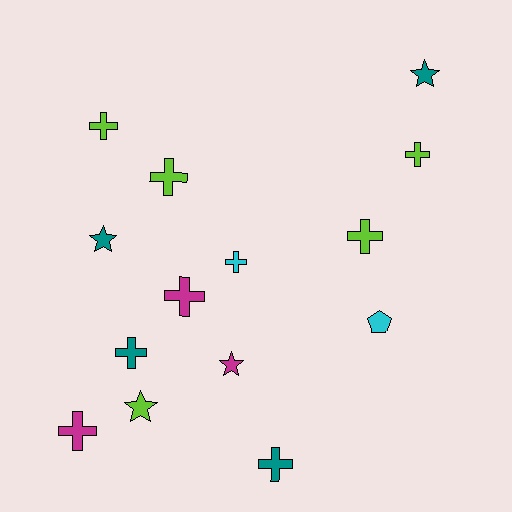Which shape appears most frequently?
Cross, with 9 objects.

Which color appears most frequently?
Lime, with 5 objects.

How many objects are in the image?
There are 14 objects.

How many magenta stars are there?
There is 1 magenta star.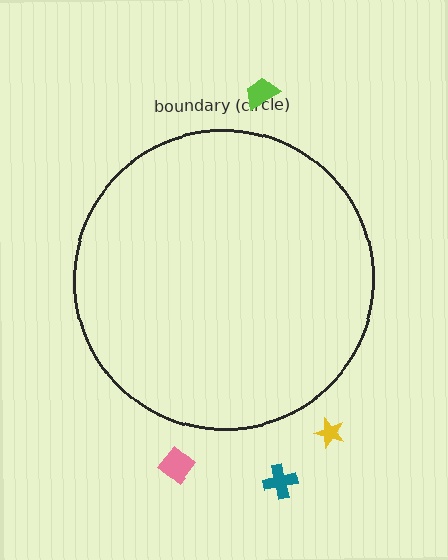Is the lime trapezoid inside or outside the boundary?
Outside.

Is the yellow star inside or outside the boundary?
Outside.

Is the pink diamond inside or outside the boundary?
Outside.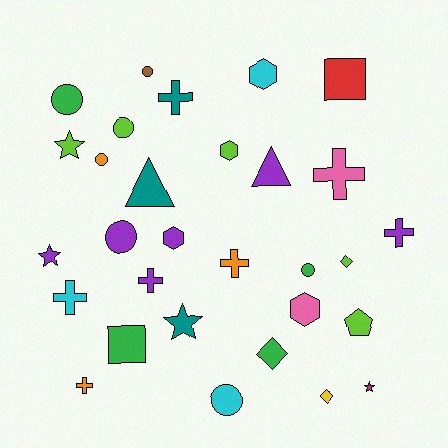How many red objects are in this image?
There is 1 red object.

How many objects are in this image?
There are 30 objects.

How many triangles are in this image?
There are 2 triangles.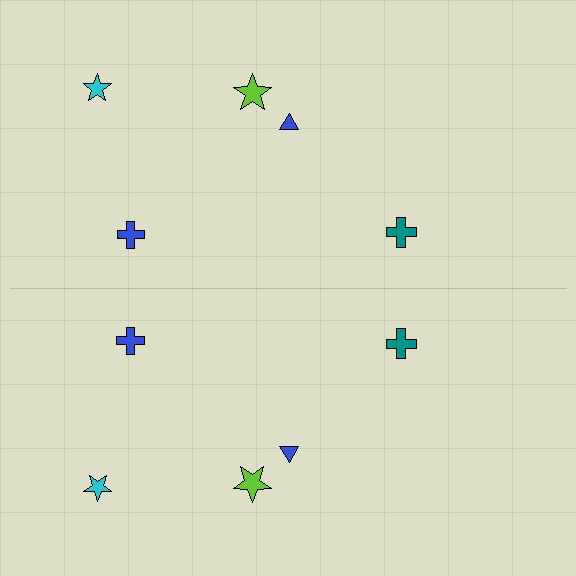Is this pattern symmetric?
Yes, this pattern has bilateral (reflection) symmetry.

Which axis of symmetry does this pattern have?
The pattern has a horizontal axis of symmetry running through the center of the image.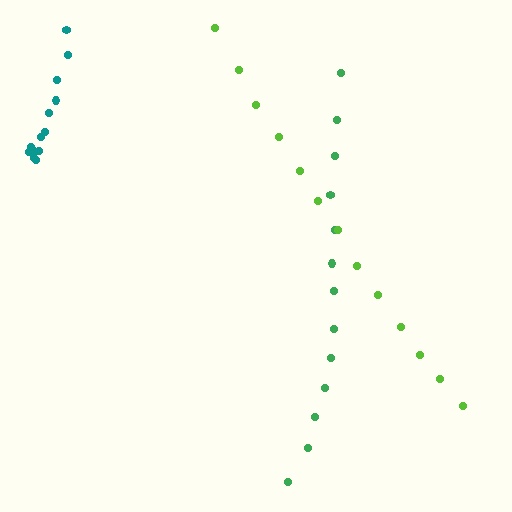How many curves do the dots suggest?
There are 3 distinct paths.